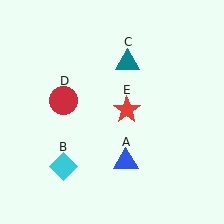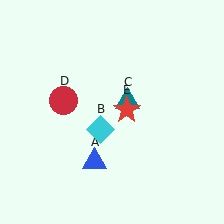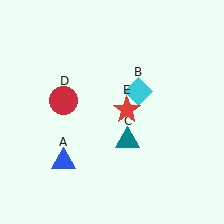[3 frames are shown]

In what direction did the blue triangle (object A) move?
The blue triangle (object A) moved left.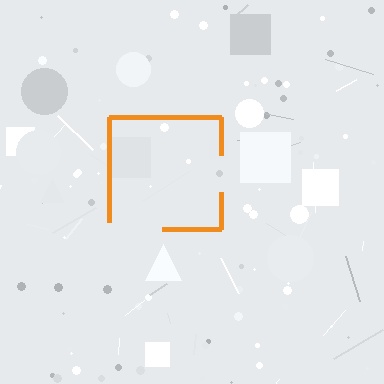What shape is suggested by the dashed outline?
The dashed outline suggests a square.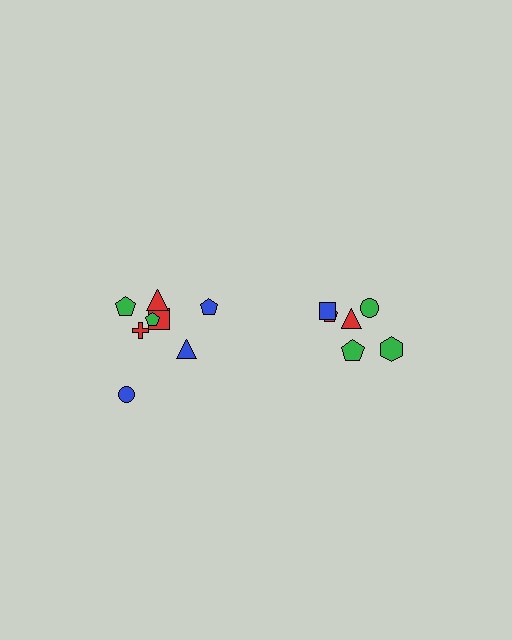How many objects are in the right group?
There are 6 objects.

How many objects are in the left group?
There are 8 objects.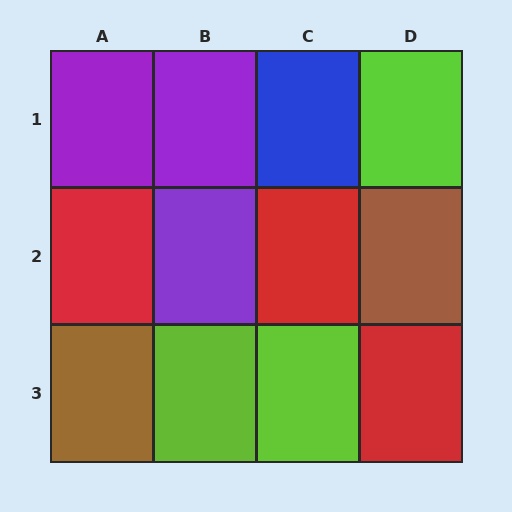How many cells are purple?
3 cells are purple.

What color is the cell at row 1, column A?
Purple.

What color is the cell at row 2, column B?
Purple.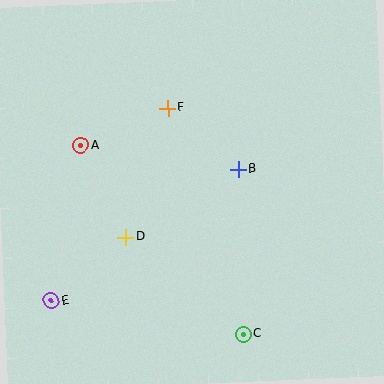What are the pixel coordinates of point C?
Point C is at (243, 334).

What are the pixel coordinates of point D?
Point D is at (126, 237).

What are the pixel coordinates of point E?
Point E is at (51, 301).